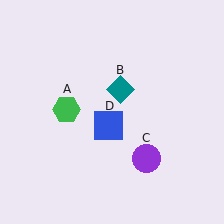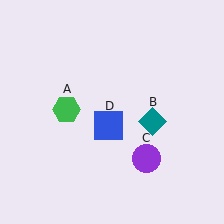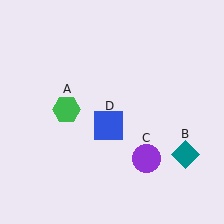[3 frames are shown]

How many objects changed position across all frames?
1 object changed position: teal diamond (object B).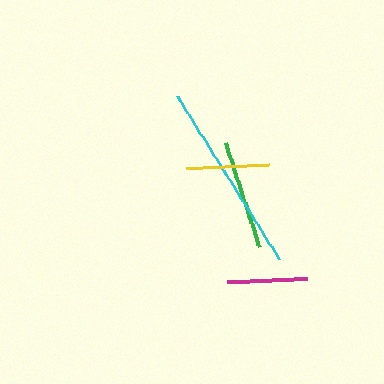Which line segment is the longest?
The cyan line is the longest at approximately 193 pixels.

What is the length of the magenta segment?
The magenta segment is approximately 80 pixels long.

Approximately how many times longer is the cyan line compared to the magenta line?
The cyan line is approximately 2.4 times the length of the magenta line.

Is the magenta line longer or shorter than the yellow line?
The yellow line is longer than the magenta line.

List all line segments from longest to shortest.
From longest to shortest: cyan, green, yellow, magenta.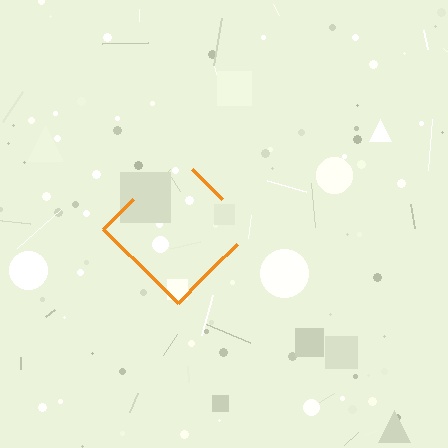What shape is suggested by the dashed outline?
The dashed outline suggests a diamond.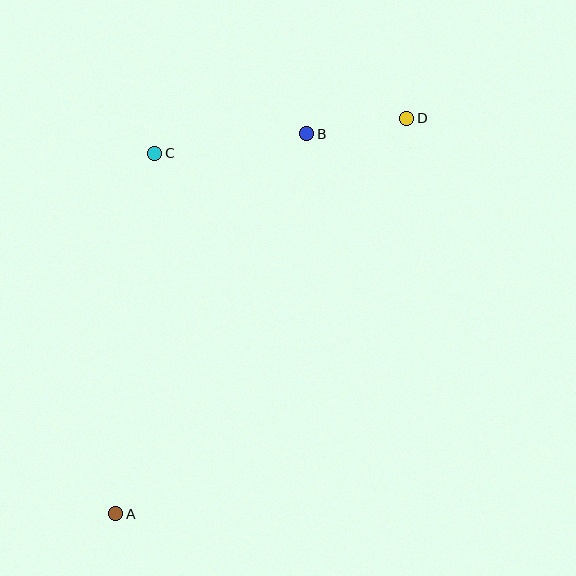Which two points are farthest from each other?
Points A and D are farthest from each other.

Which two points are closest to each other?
Points B and D are closest to each other.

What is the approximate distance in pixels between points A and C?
The distance between A and C is approximately 363 pixels.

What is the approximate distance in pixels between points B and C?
The distance between B and C is approximately 153 pixels.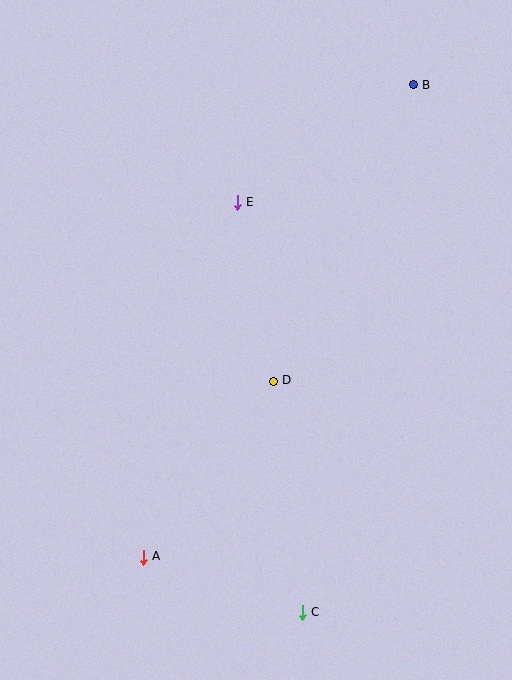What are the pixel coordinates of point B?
Point B is at (414, 85).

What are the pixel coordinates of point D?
Point D is at (273, 381).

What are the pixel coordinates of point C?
Point C is at (302, 612).